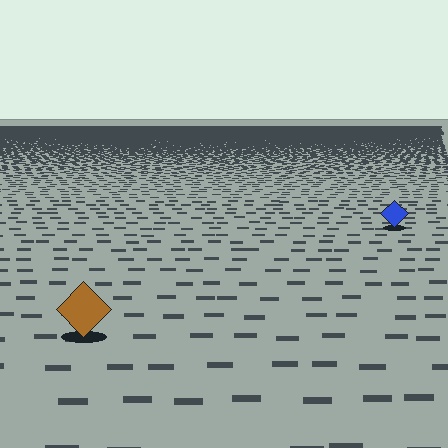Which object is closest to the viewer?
The brown diamond is closest. The texture marks near it are larger and more spread out.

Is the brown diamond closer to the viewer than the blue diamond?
Yes. The brown diamond is closer — you can tell from the texture gradient: the ground texture is coarser near it.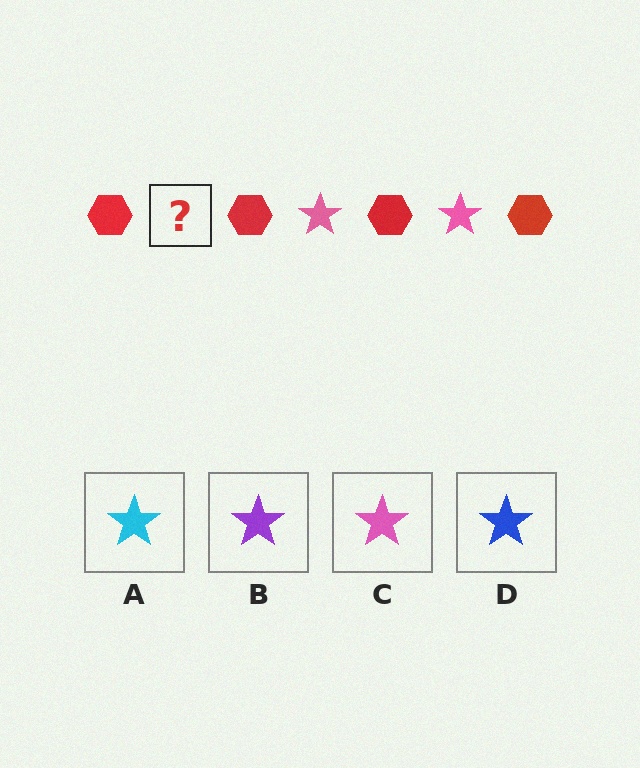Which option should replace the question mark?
Option C.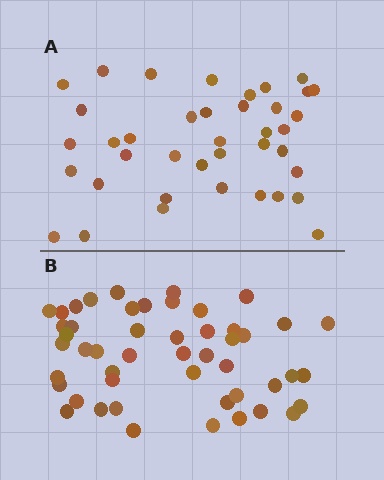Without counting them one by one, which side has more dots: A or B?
Region B (the bottom region) has more dots.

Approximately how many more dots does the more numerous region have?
Region B has roughly 10 or so more dots than region A.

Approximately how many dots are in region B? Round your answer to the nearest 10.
About 50 dots. (The exact count is 49, which rounds to 50.)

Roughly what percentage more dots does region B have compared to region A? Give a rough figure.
About 25% more.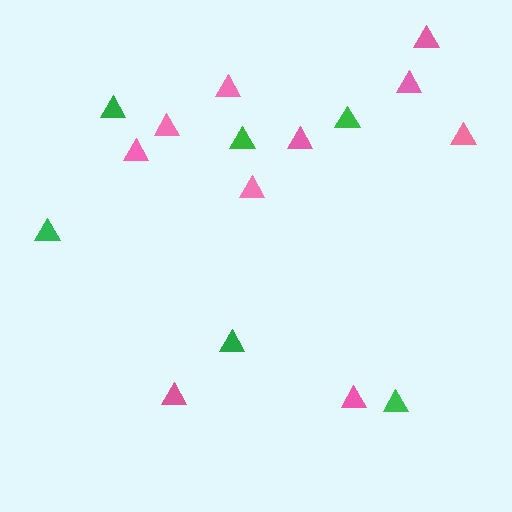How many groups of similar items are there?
There are 2 groups: one group of green triangles (6) and one group of pink triangles (10).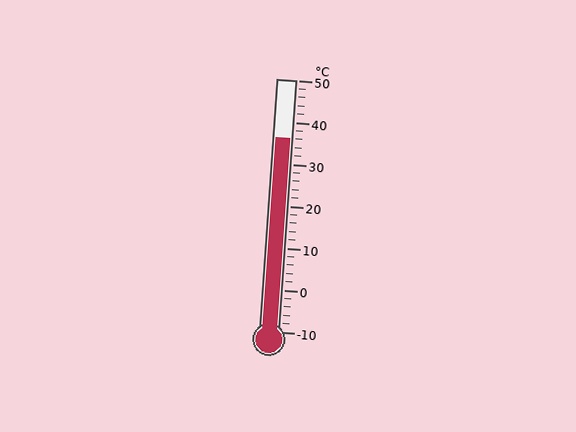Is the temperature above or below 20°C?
The temperature is above 20°C.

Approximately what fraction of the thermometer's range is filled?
The thermometer is filled to approximately 75% of its range.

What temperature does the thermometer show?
The thermometer shows approximately 36°C.